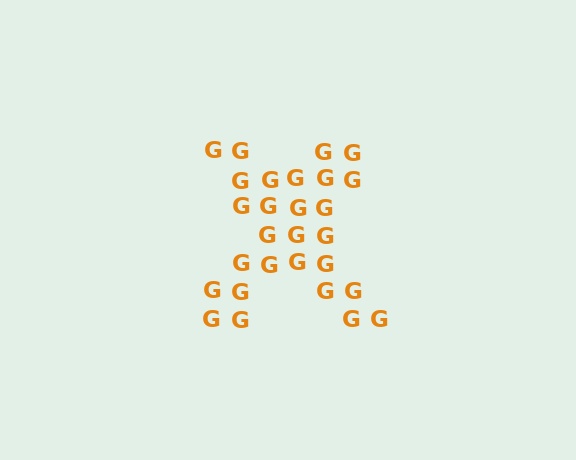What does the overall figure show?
The overall figure shows the letter X.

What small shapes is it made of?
It is made of small letter G's.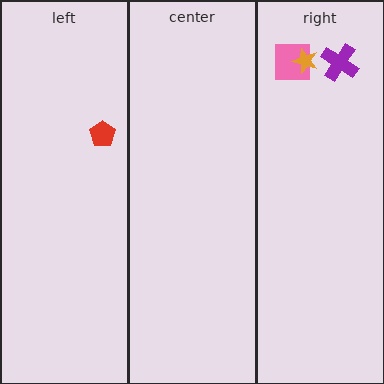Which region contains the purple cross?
The right region.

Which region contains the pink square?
The right region.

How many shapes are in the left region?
1.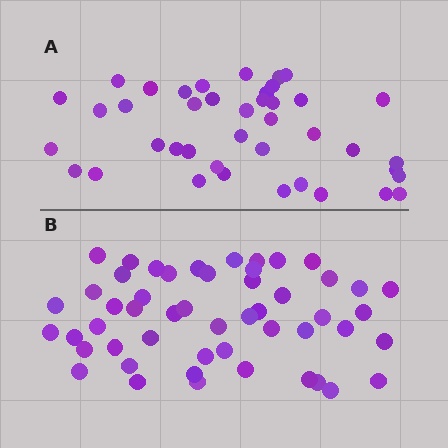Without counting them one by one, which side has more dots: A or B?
Region B (the bottom region) has more dots.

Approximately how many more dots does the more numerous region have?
Region B has roughly 10 or so more dots than region A.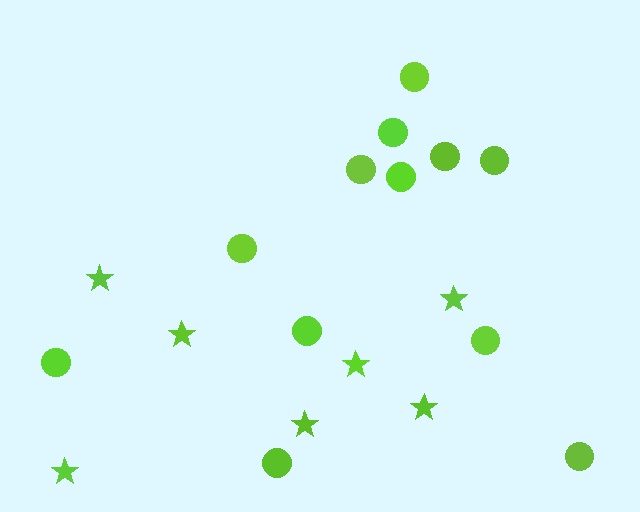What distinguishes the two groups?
There are 2 groups: one group of circles (12) and one group of stars (7).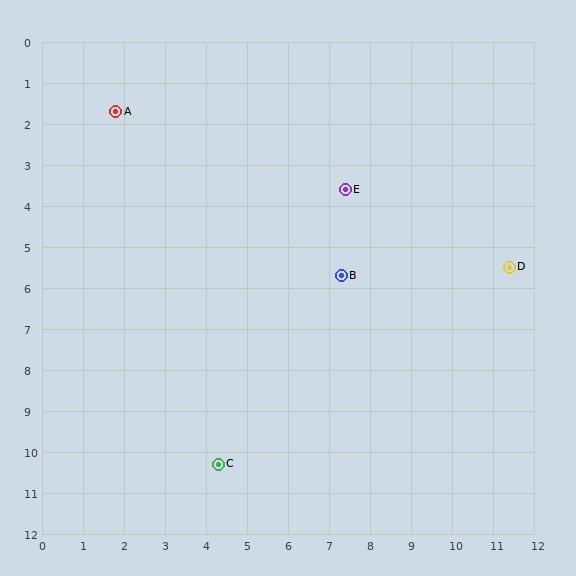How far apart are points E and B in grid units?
Points E and B are about 2.1 grid units apart.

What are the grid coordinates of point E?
Point E is at approximately (7.4, 3.6).